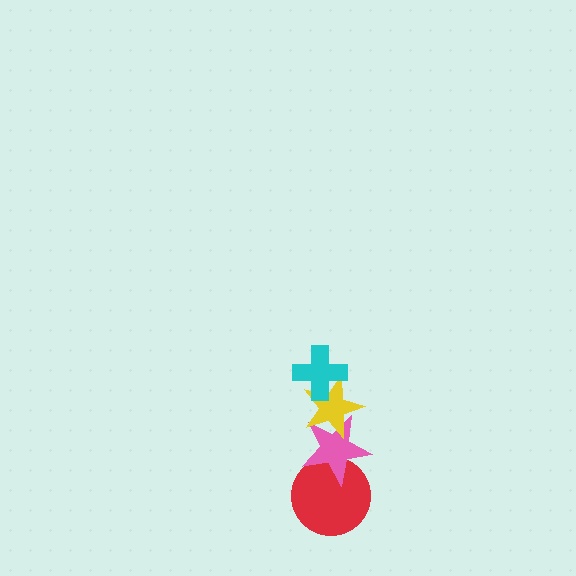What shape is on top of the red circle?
The pink star is on top of the red circle.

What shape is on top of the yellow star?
The cyan cross is on top of the yellow star.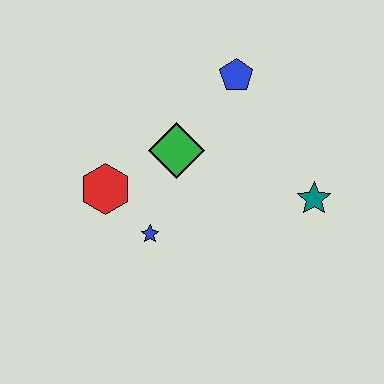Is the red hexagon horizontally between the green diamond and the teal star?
No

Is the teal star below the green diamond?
Yes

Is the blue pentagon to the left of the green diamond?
No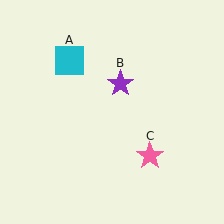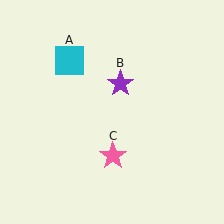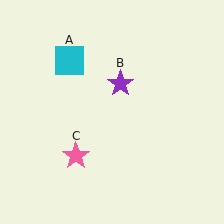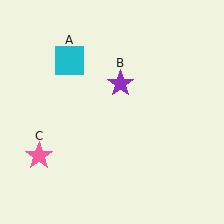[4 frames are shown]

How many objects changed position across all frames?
1 object changed position: pink star (object C).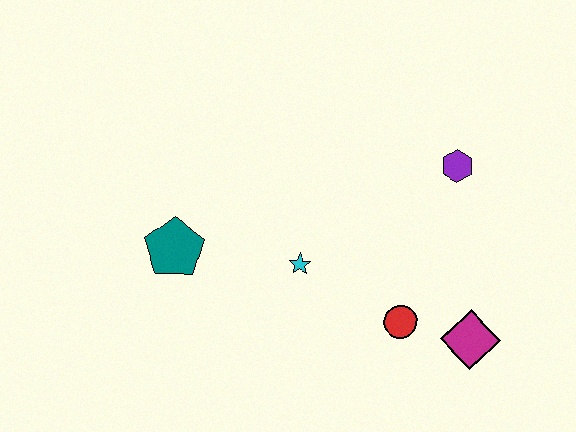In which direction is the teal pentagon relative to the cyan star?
The teal pentagon is to the left of the cyan star.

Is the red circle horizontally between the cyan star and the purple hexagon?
Yes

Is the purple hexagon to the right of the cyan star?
Yes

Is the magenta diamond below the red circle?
Yes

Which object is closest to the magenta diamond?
The red circle is closest to the magenta diamond.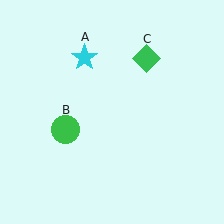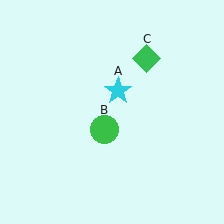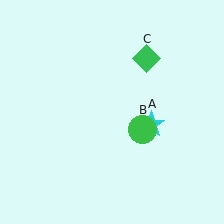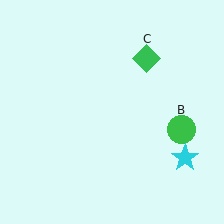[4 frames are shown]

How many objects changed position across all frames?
2 objects changed position: cyan star (object A), green circle (object B).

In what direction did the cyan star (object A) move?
The cyan star (object A) moved down and to the right.